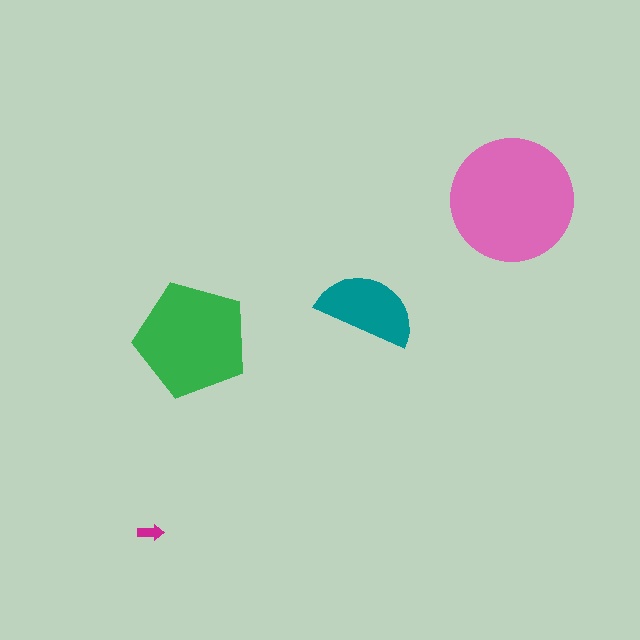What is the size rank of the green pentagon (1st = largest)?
2nd.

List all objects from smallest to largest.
The magenta arrow, the teal semicircle, the green pentagon, the pink circle.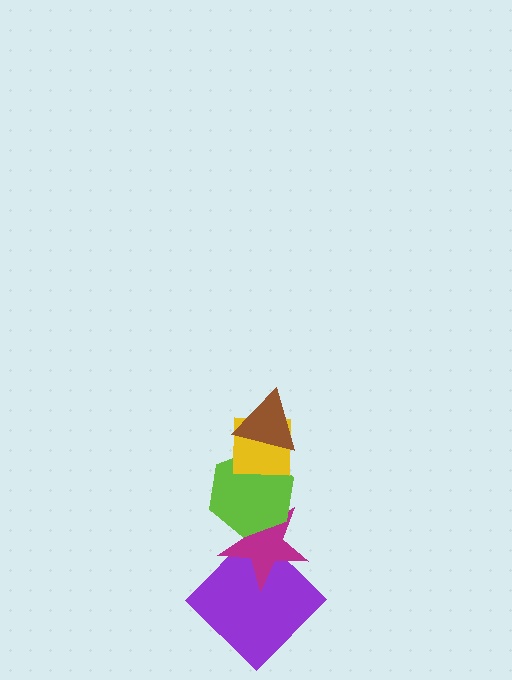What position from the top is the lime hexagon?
The lime hexagon is 3rd from the top.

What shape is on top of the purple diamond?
The magenta star is on top of the purple diamond.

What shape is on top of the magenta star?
The lime hexagon is on top of the magenta star.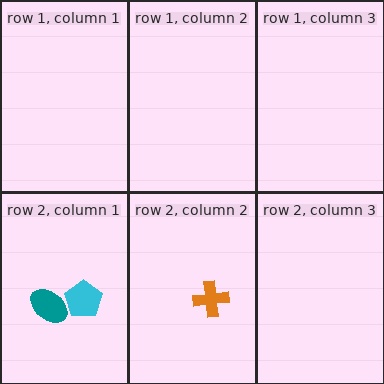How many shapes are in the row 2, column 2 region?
1.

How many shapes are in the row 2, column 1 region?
2.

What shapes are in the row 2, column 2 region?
The orange cross.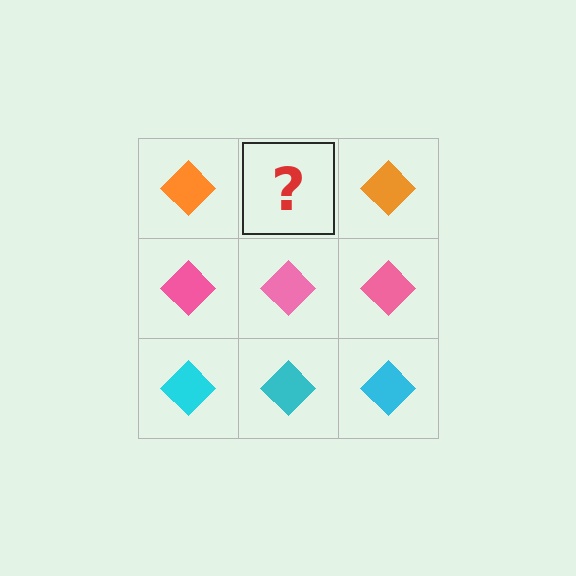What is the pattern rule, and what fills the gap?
The rule is that each row has a consistent color. The gap should be filled with an orange diamond.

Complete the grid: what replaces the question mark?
The question mark should be replaced with an orange diamond.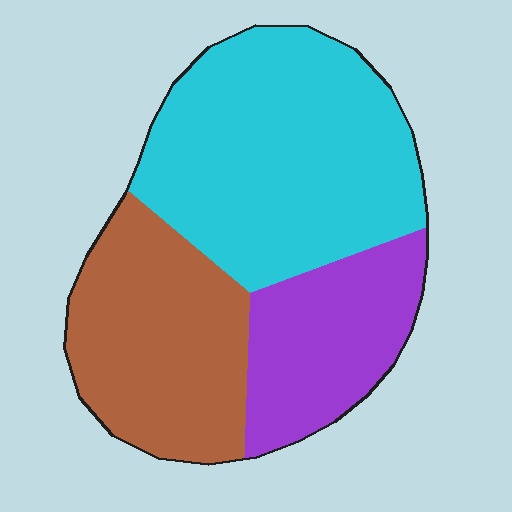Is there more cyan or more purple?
Cyan.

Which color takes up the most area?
Cyan, at roughly 45%.